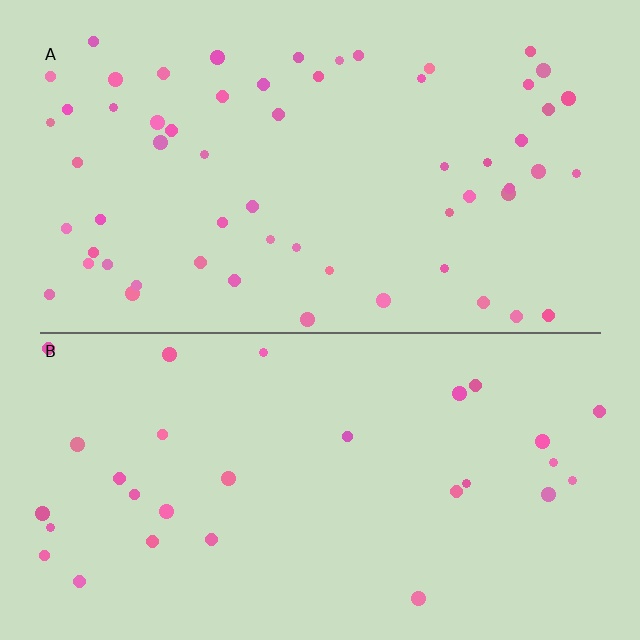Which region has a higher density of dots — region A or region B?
A (the top).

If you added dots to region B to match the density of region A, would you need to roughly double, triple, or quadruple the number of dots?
Approximately double.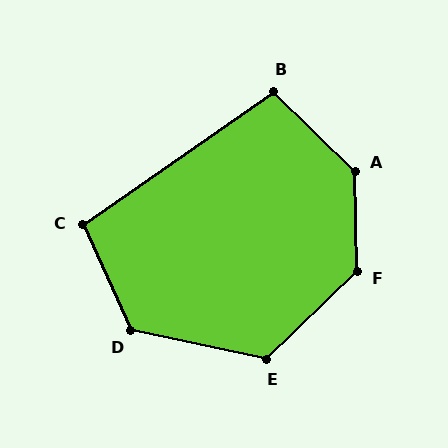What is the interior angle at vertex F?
Approximately 133 degrees (obtuse).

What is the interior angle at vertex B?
Approximately 101 degrees (obtuse).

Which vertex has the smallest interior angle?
C, at approximately 100 degrees.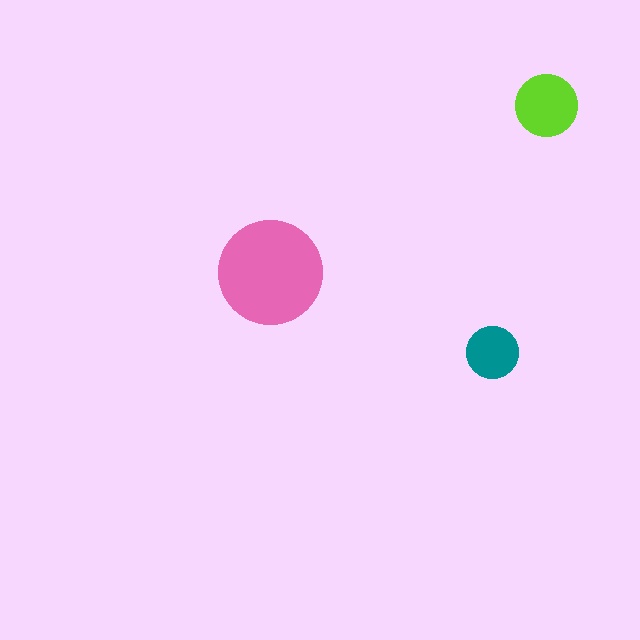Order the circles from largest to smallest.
the pink one, the lime one, the teal one.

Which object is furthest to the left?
The pink circle is leftmost.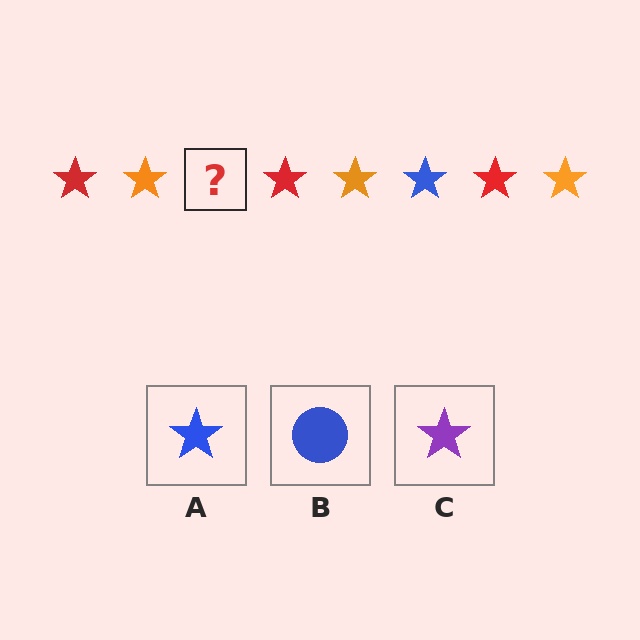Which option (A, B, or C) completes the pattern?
A.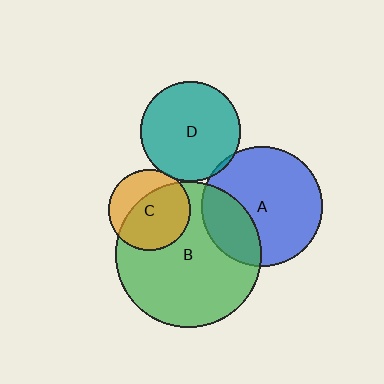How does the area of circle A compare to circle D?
Approximately 1.4 times.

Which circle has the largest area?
Circle B (green).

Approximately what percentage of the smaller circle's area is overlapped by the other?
Approximately 25%.